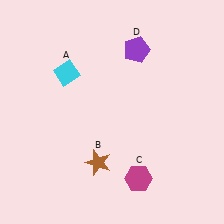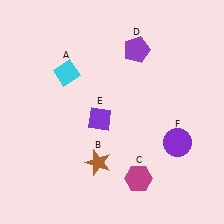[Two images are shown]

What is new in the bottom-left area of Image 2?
A purple diamond (E) was added in the bottom-left area of Image 2.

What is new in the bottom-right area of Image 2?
A purple circle (F) was added in the bottom-right area of Image 2.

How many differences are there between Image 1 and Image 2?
There are 2 differences between the two images.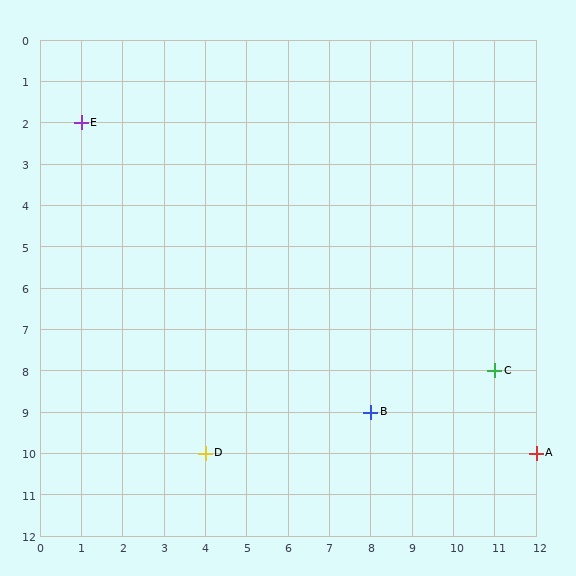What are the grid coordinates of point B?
Point B is at grid coordinates (8, 9).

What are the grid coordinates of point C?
Point C is at grid coordinates (11, 8).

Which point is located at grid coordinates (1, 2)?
Point E is at (1, 2).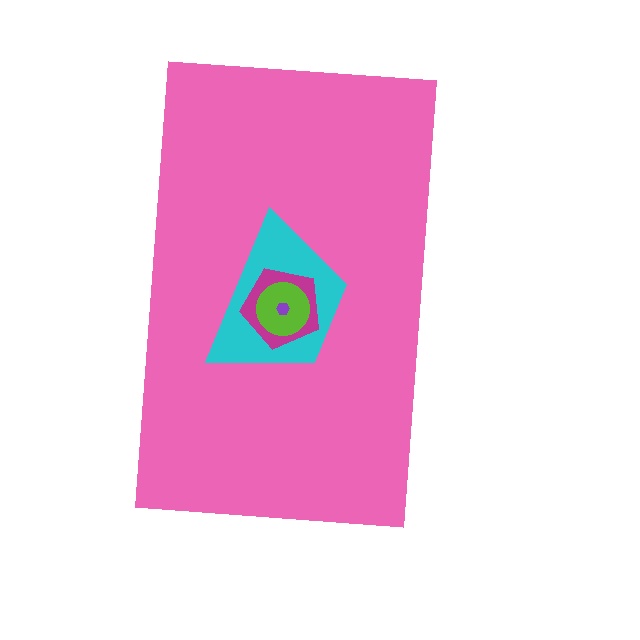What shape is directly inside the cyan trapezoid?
The magenta pentagon.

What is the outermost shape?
The pink rectangle.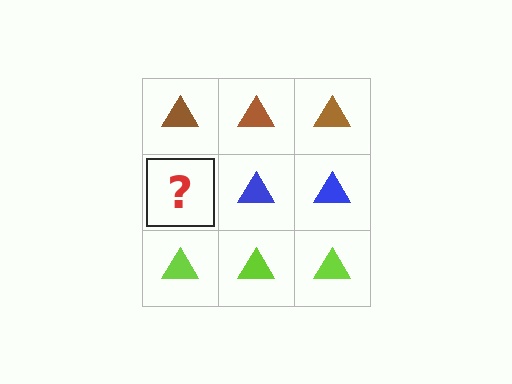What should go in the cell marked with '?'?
The missing cell should contain a blue triangle.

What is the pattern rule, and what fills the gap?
The rule is that each row has a consistent color. The gap should be filled with a blue triangle.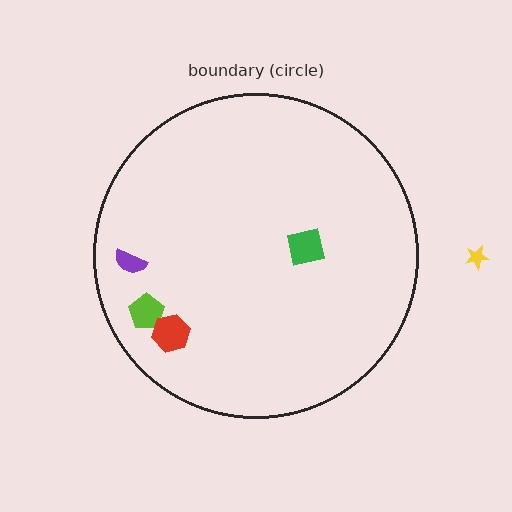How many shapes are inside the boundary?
4 inside, 1 outside.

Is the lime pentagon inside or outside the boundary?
Inside.